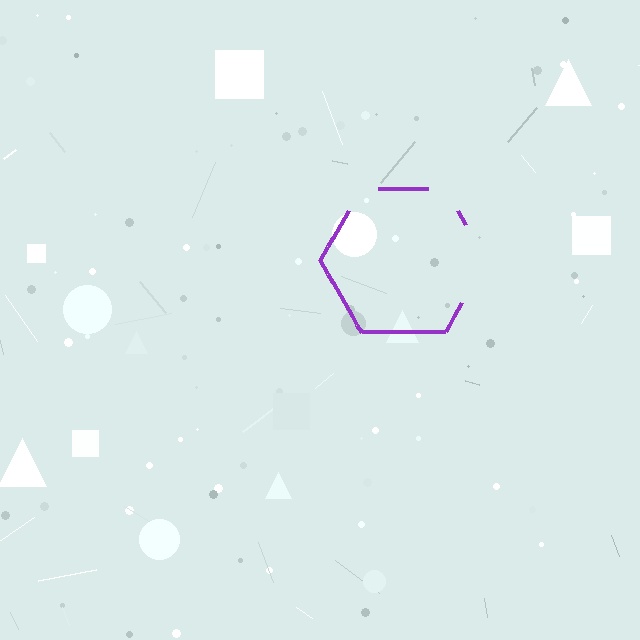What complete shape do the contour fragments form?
The contour fragments form a hexagon.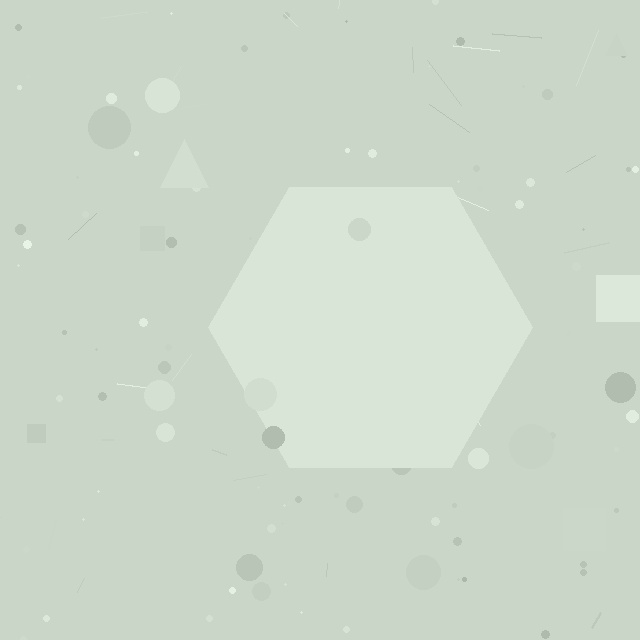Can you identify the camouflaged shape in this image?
The camouflaged shape is a hexagon.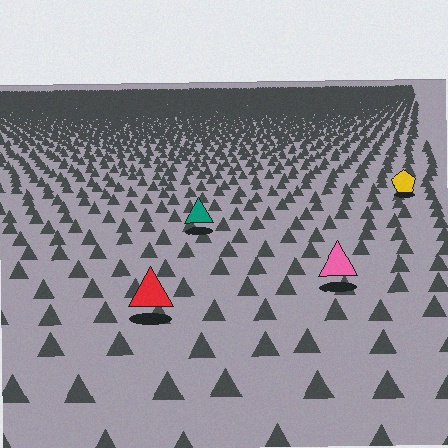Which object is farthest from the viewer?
The yellow pentagon is farthest from the viewer. It appears smaller and the ground texture around it is denser.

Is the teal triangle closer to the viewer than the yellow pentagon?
Yes. The teal triangle is closer — you can tell from the texture gradient: the ground texture is coarser near it.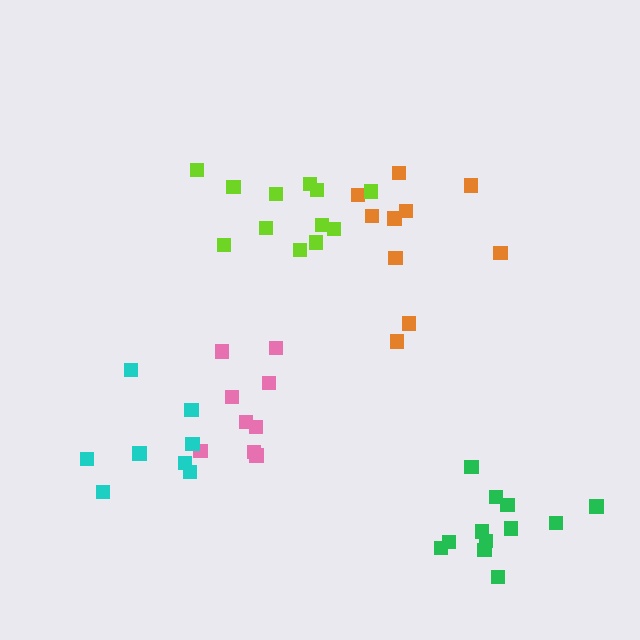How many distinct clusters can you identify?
There are 5 distinct clusters.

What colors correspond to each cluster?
The clusters are colored: orange, lime, green, pink, cyan.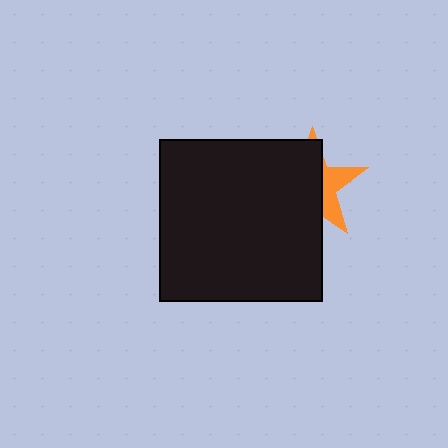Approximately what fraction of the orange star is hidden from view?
Roughly 67% of the orange star is hidden behind the black square.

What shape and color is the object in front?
The object in front is a black square.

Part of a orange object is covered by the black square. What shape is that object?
It is a star.